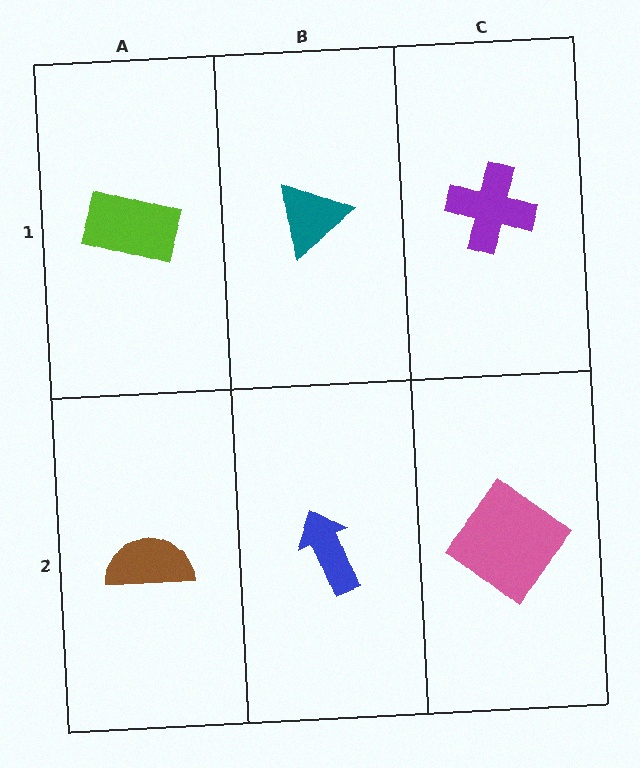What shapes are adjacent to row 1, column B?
A blue arrow (row 2, column B), a lime rectangle (row 1, column A), a purple cross (row 1, column C).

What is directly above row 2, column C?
A purple cross.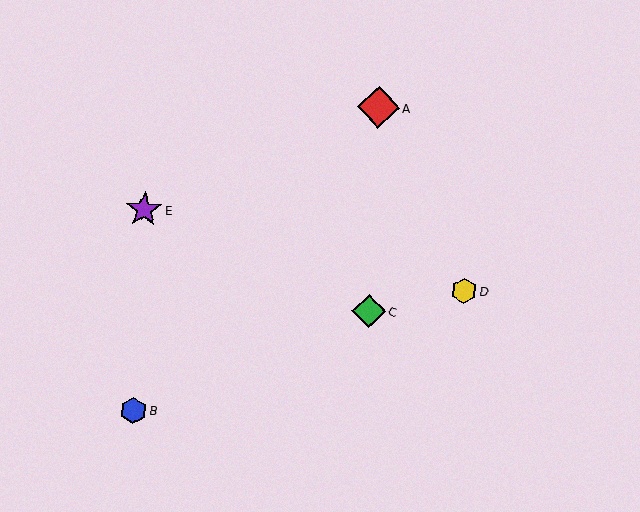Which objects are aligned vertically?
Objects A, C are aligned vertically.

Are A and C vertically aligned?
Yes, both are at x≈379.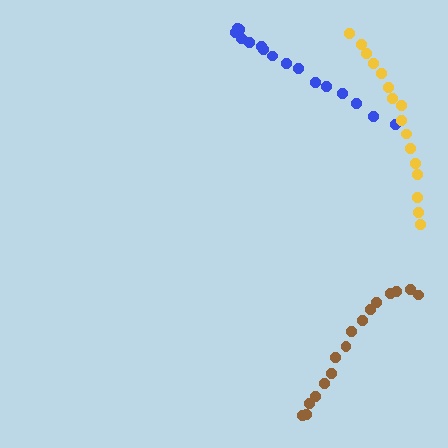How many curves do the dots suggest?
There are 3 distinct paths.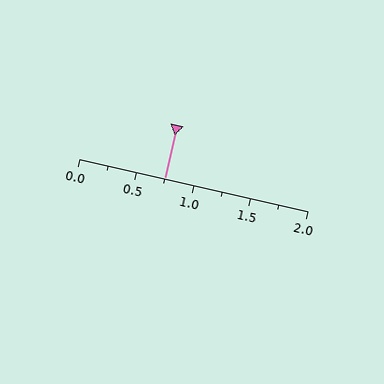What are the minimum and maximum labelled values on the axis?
The axis runs from 0.0 to 2.0.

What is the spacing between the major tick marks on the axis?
The major ticks are spaced 0.5 apart.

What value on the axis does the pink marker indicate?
The marker indicates approximately 0.75.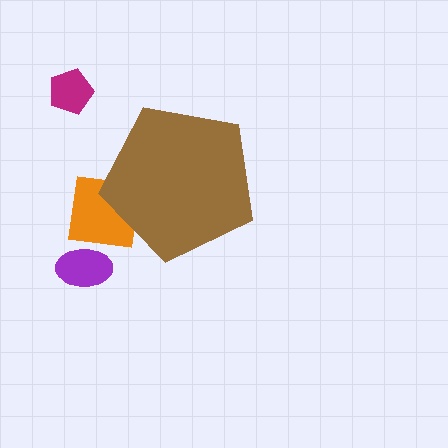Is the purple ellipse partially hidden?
No, the purple ellipse is fully visible.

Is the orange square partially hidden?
Yes, the orange square is partially hidden behind the brown pentagon.